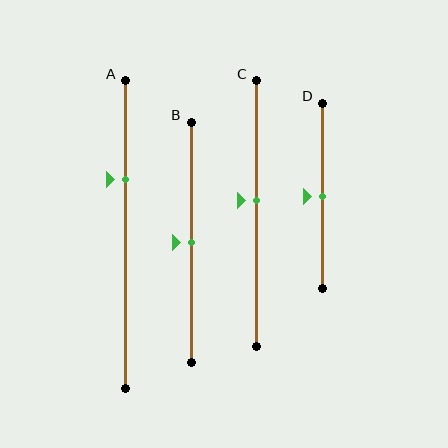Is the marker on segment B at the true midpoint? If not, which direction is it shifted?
Yes, the marker on segment B is at the true midpoint.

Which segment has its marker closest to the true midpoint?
Segment B has its marker closest to the true midpoint.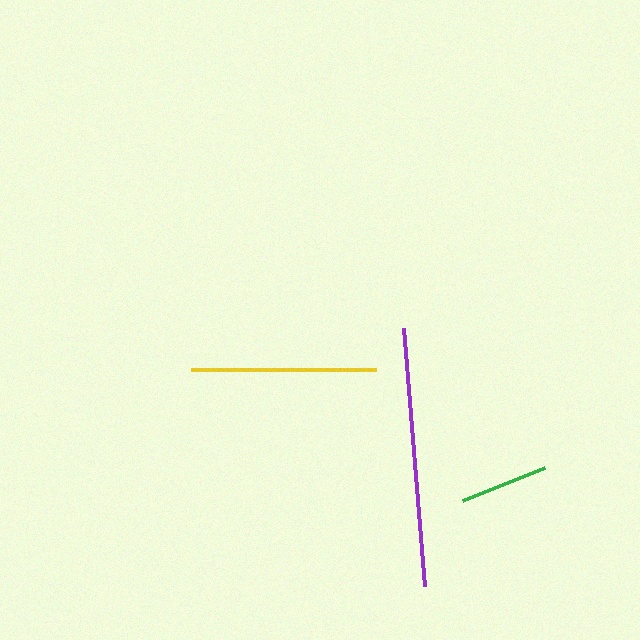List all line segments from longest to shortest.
From longest to shortest: purple, yellow, green.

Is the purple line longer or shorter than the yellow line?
The purple line is longer than the yellow line.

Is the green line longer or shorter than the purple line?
The purple line is longer than the green line.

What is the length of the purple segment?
The purple segment is approximately 258 pixels long.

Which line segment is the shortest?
The green line is the shortest at approximately 89 pixels.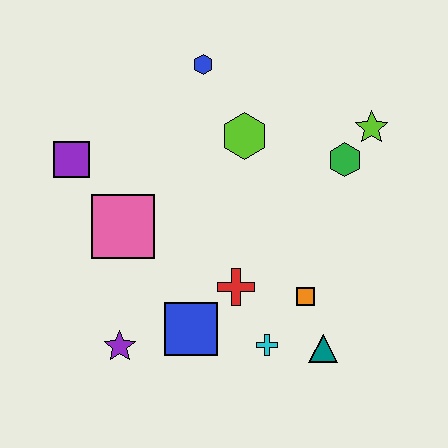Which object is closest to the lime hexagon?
The blue hexagon is closest to the lime hexagon.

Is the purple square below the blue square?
No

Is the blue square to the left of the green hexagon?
Yes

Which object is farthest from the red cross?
The blue hexagon is farthest from the red cross.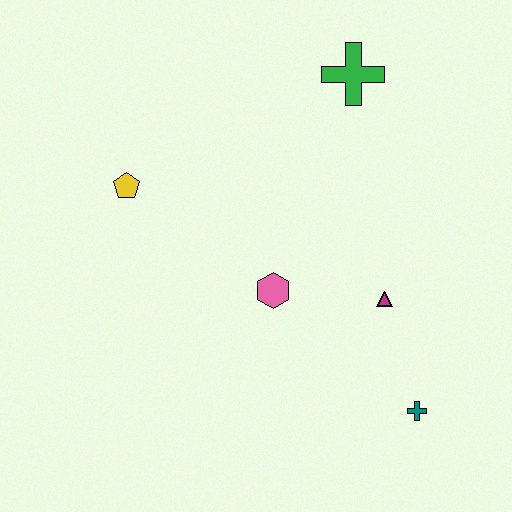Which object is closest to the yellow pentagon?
The pink hexagon is closest to the yellow pentagon.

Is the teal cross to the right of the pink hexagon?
Yes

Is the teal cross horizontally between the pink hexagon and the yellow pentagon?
No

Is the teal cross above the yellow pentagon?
No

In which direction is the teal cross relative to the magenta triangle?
The teal cross is below the magenta triangle.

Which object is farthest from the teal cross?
The yellow pentagon is farthest from the teal cross.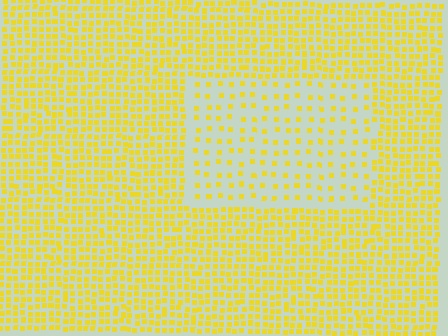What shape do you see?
I see a rectangle.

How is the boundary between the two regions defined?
The boundary is defined by a change in element density (approximately 2.5x ratio). All elements are the same color, size, and shape.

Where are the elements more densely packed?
The elements are more densely packed outside the rectangle boundary.